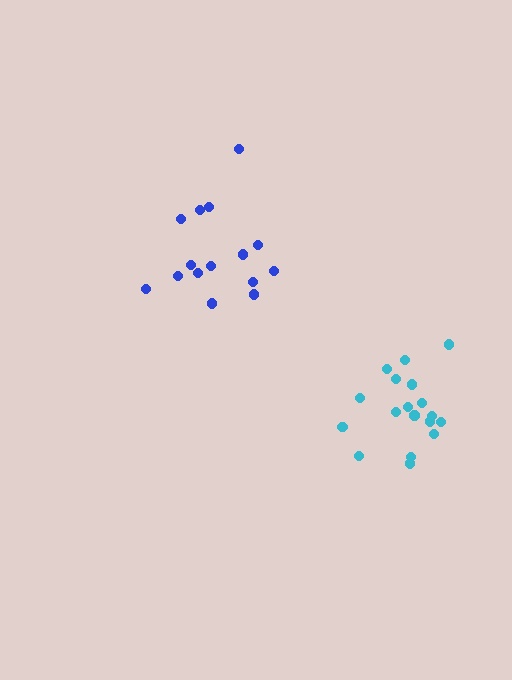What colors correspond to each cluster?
The clusters are colored: blue, cyan.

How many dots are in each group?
Group 1: 15 dots, Group 2: 18 dots (33 total).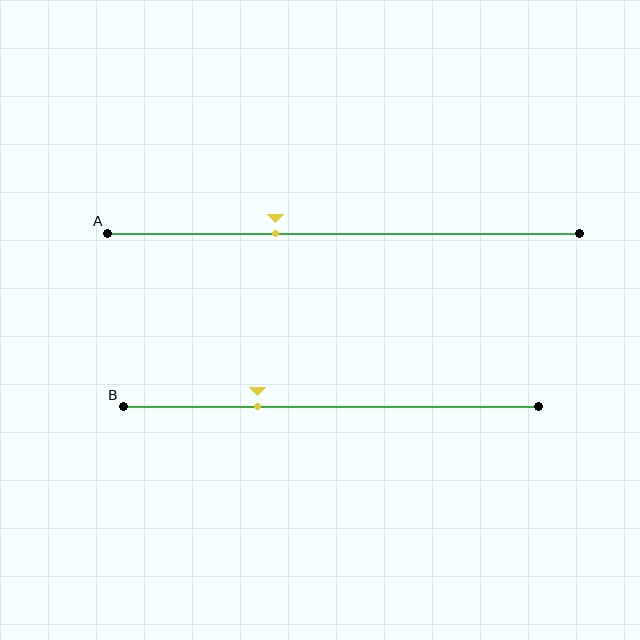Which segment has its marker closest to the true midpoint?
Segment A has its marker closest to the true midpoint.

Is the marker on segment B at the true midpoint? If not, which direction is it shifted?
No, the marker on segment B is shifted to the left by about 18% of the segment length.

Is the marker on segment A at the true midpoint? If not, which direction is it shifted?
No, the marker on segment A is shifted to the left by about 15% of the segment length.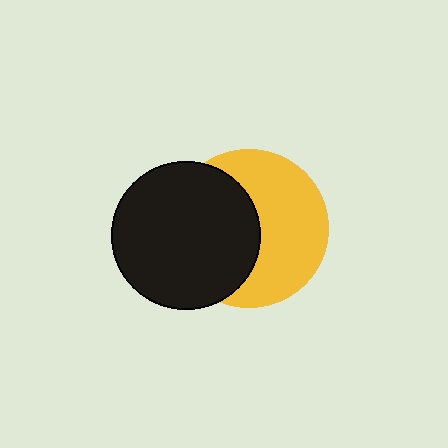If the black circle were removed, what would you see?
You would see the complete yellow circle.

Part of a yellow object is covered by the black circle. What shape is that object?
It is a circle.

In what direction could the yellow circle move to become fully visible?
The yellow circle could move right. That would shift it out from behind the black circle entirely.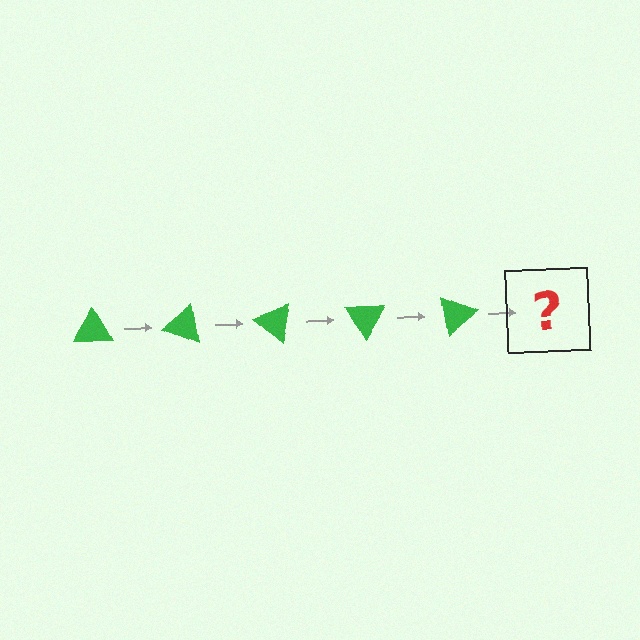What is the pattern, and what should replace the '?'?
The pattern is that the triangle rotates 20 degrees each step. The '?' should be a green triangle rotated 100 degrees.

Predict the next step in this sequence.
The next step is a green triangle rotated 100 degrees.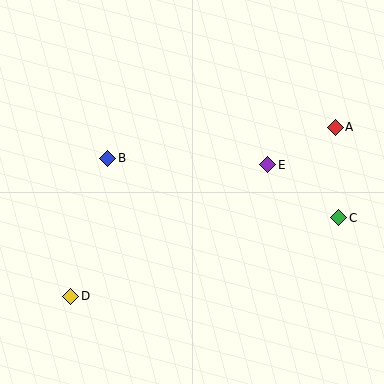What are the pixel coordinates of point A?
Point A is at (335, 127).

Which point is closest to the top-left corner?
Point B is closest to the top-left corner.